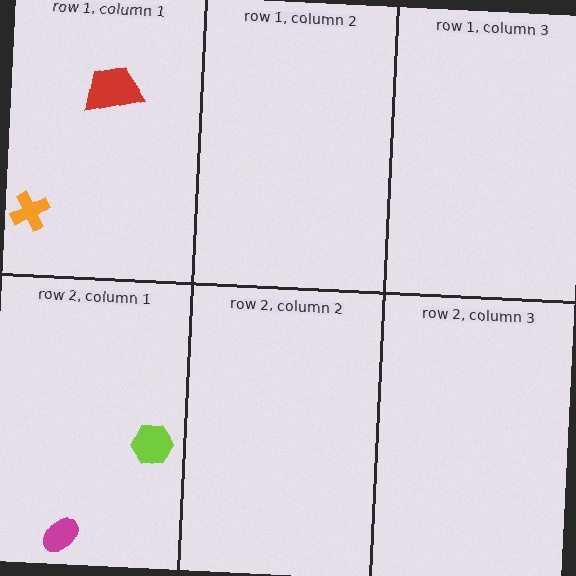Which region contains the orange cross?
The row 1, column 1 region.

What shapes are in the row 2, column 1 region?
The lime hexagon, the magenta ellipse.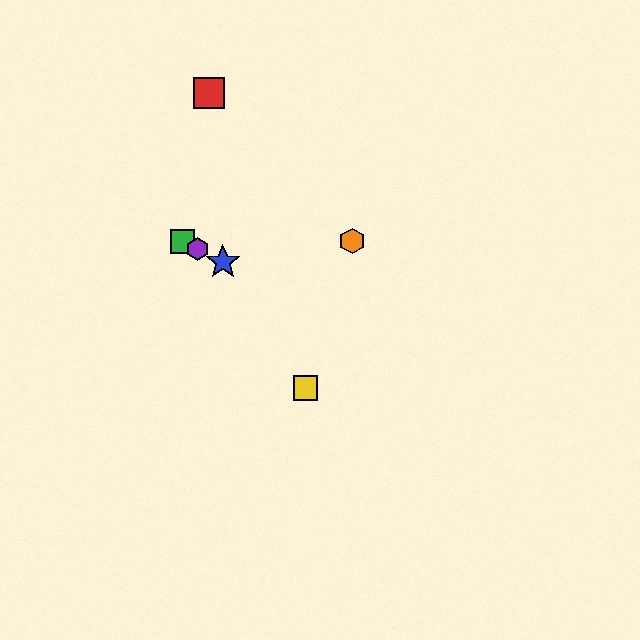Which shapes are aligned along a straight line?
The blue star, the green square, the purple hexagon are aligned along a straight line.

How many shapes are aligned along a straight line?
3 shapes (the blue star, the green square, the purple hexagon) are aligned along a straight line.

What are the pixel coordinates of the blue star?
The blue star is at (223, 262).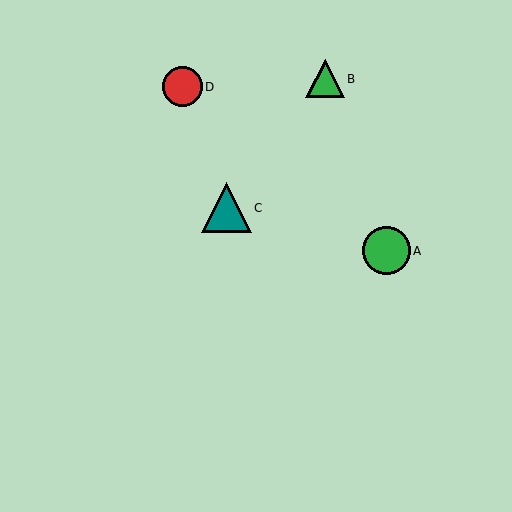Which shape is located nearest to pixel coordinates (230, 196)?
The teal triangle (labeled C) at (226, 208) is nearest to that location.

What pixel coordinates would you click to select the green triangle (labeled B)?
Click at (325, 79) to select the green triangle B.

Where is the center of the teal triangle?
The center of the teal triangle is at (226, 208).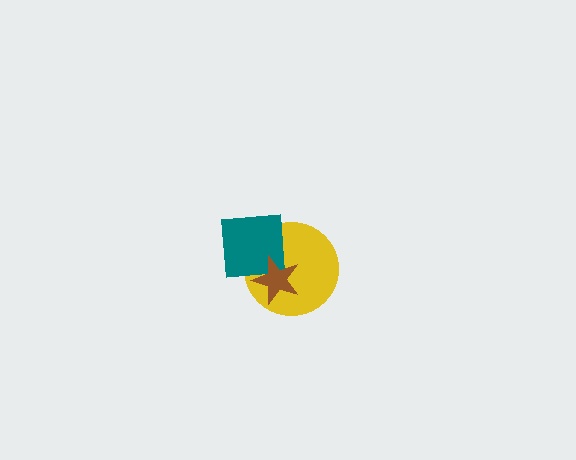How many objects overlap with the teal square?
2 objects overlap with the teal square.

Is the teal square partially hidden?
Yes, it is partially covered by another shape.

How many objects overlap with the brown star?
2 objects overlap with the brown star.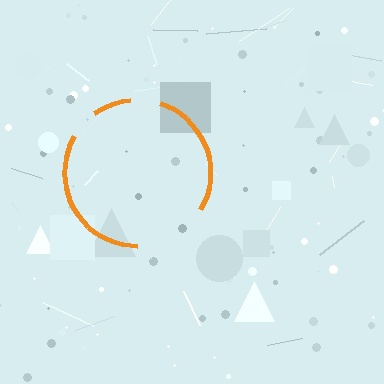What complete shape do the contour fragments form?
The contour fragments form a circle.